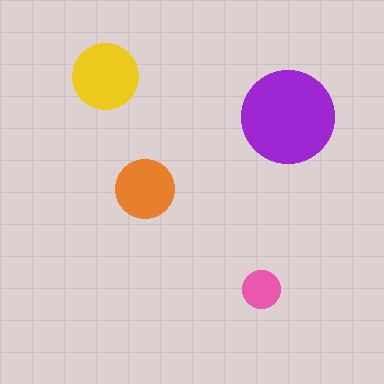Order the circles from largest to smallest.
the purple one, the yellow one, the orange one, the pink one.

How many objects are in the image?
There are 4 objects in the image.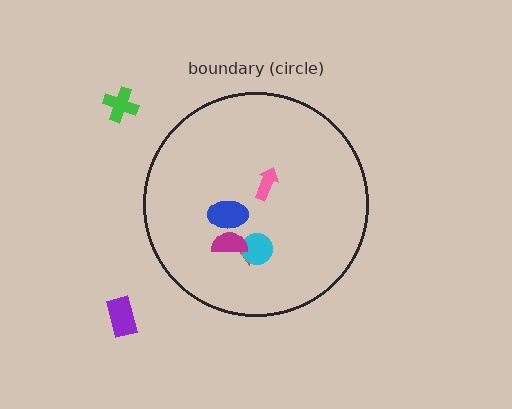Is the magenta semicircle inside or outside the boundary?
Inside.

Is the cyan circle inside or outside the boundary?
Inside.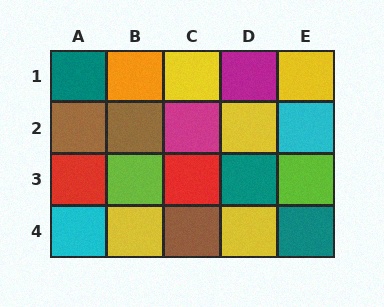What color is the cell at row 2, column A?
Brown.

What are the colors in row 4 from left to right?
Cyan, yellow, brown, yellow, teal.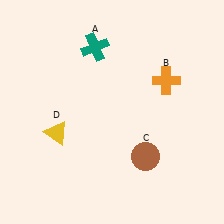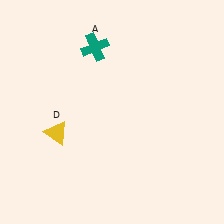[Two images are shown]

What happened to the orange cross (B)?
The orange cross (B) was removed in Image 2. It was in the top-right area of Image 1.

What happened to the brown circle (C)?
The brown circle (C) was removed in Image 2. It was in the bottom-right area of Image 1.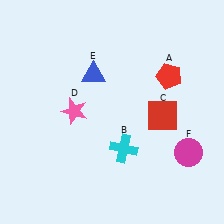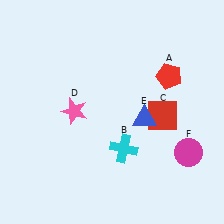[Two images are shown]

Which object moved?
The blue triangle (E) moved right.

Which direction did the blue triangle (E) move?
The blue triangle (E) moved right.